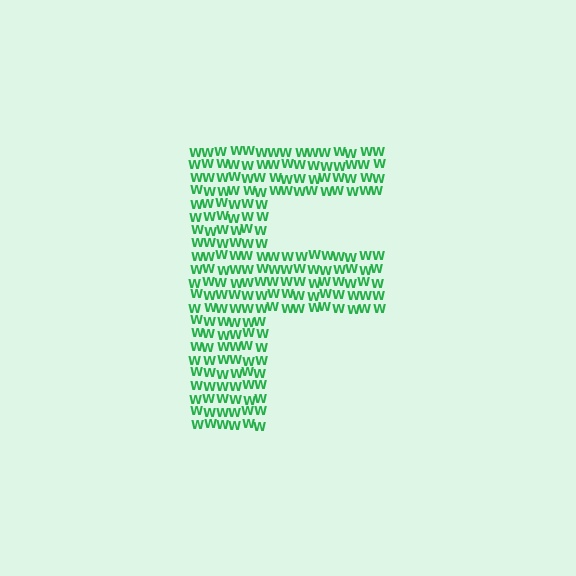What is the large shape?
The large shape is the letter F.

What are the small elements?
The small elements are letter W's.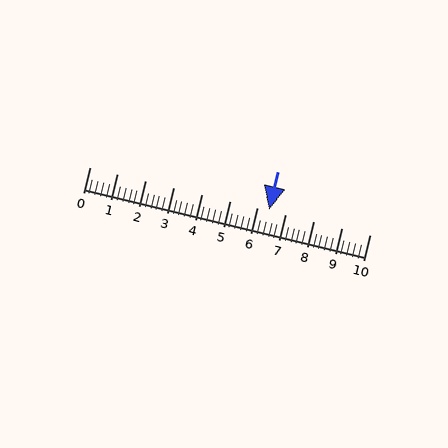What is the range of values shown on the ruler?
The ruler shows values from 0 to 10.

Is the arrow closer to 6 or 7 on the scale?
The arrow is closer to 6.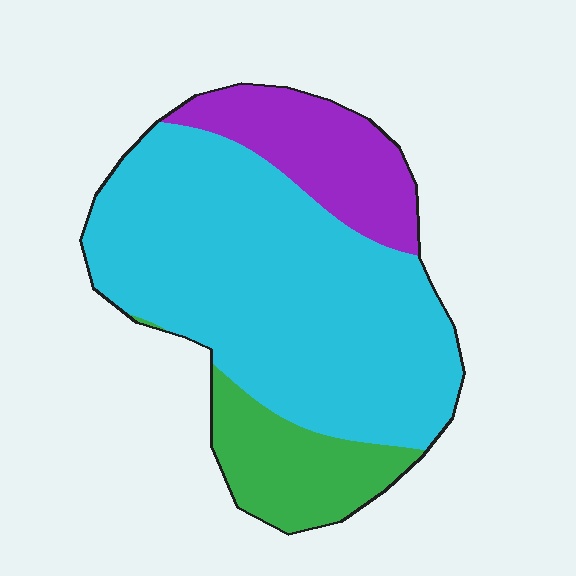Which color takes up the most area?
Cyan, at roughly 65%.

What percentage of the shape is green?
Green covers about 15% of the shape.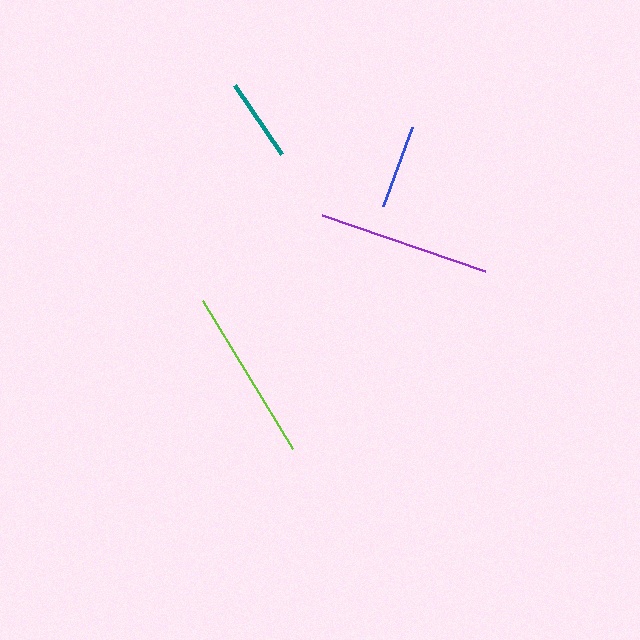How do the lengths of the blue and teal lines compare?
The blue and teal lines are approximately the same length.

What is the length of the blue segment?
The blue segment is approximately 85 pixels long.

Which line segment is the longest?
The lime line is the longest at approximately 174 pixels.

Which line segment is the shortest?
The teal line is the shortest at approximately 83 pixels.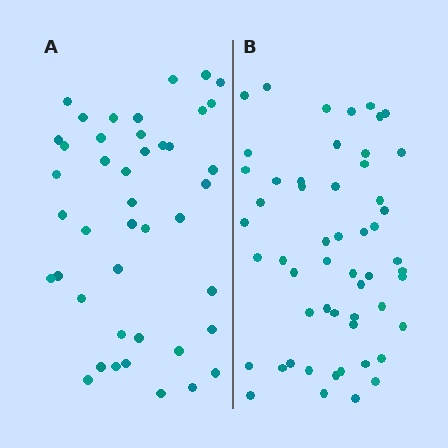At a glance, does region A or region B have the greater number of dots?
Region B (the right region) has more dots.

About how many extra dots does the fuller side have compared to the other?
Region B has roughly 12 or so more dots than region A.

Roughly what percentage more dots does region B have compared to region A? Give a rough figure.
About 25% more.